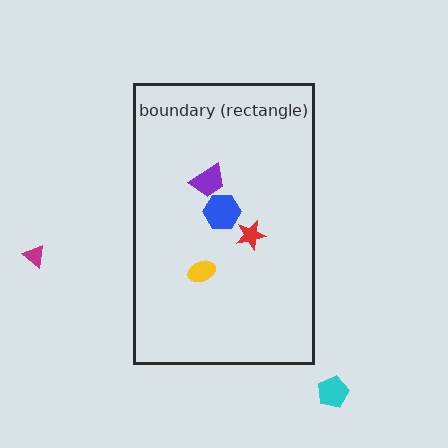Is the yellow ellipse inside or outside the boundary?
Inside.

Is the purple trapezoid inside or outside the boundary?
Inside.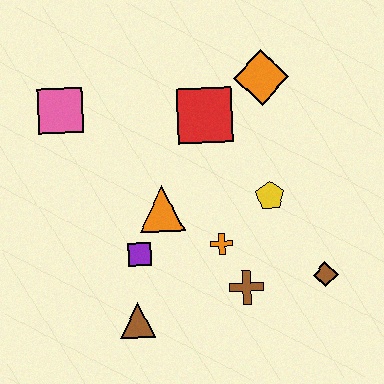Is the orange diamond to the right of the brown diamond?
No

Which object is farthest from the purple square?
The orange diamond is farthest from the purple square.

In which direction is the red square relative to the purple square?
The red square is above the purple square.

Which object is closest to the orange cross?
The brown cross is closest to the orange cross.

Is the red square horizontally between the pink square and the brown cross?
Yes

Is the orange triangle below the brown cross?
No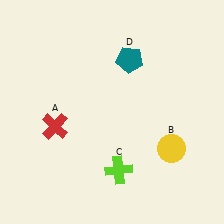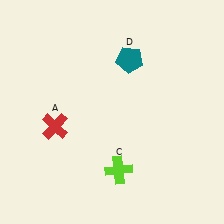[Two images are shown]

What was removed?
The yellow circle (B) was removed in Image 2.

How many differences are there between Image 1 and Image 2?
There is 1 difference between the two images.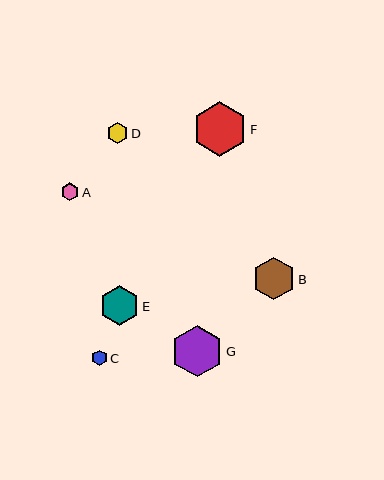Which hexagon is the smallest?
Hexagon C is the smallest with a size of approximately 16 pixels.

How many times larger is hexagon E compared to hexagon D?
Hexagon E is approximately 1.8 times the size of hexagon D.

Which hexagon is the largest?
Hexagon F is the largest with a size of approximately 54 pixels.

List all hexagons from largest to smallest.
From largest to smallest: F, G, B, E, D, A, C.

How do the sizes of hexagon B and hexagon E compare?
Hexagon B and hexagon E are approximately the same size.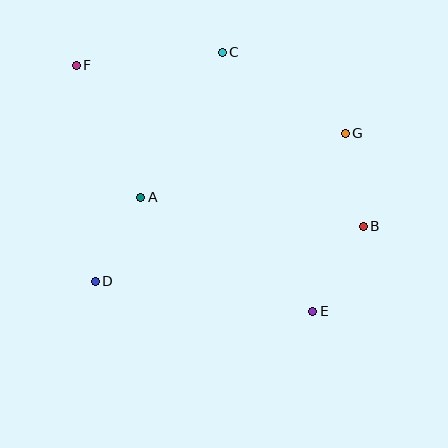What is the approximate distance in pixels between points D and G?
The distance between D and G is approximately 291 pixels.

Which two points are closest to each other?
Points B and G are closest to each other.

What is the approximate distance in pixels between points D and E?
The distance between D and E is approximately 220 pixels.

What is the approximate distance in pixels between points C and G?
The distance between C and G is approximately 147 pixels.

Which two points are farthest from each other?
Points E and F are farthest from each other.